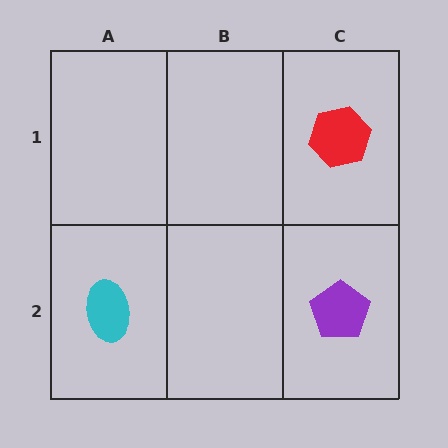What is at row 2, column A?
A cyan ellipse.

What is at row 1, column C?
A red hexagon.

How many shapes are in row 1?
1 shape.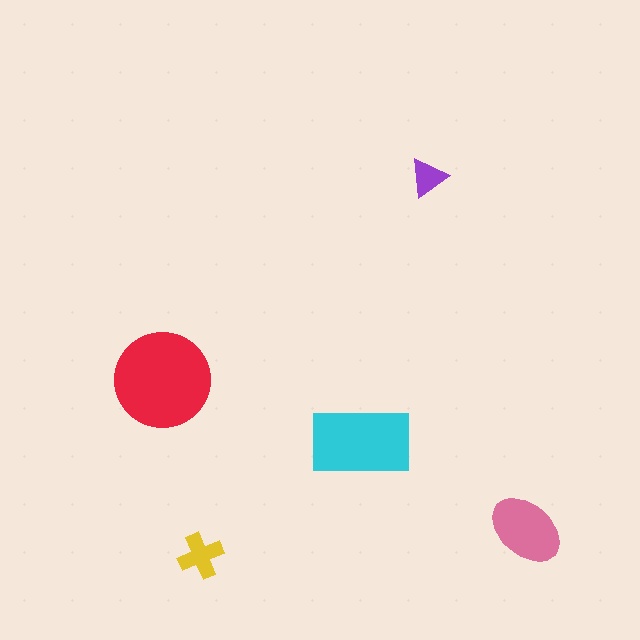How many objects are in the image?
There are 5 objects in the image.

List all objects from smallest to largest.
The purple triangle, the yellow cross, the pink ellipse, the cyan rectangle, the red circle.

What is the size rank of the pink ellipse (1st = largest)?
3rd.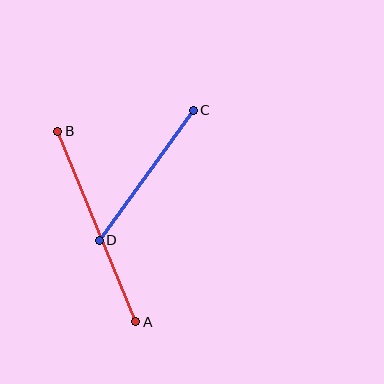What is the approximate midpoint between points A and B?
The midpoint is at approximately (97, 227) pixels.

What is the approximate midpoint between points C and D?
The midpoint is at approximately (146, 175) pixels.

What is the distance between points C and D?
The distance is approximately 160 pixels.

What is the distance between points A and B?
The distance is approximately 206 pixels.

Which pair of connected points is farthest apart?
Points A and B are farthest apart.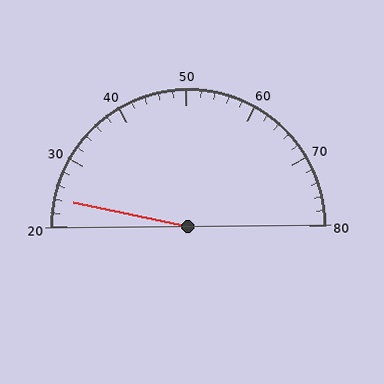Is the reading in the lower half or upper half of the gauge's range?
The reading is in the lower half of the range (20 to 80).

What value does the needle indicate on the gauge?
The needle indicates approximately 24.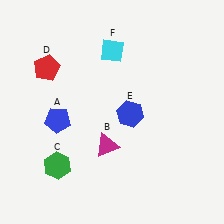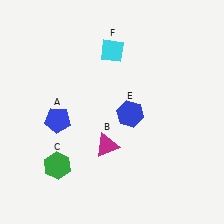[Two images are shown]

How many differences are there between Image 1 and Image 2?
There is 1 difference between the two images.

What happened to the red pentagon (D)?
The red pentagon (D) was removed in Image 2. It was in the top-left area of Image 1.